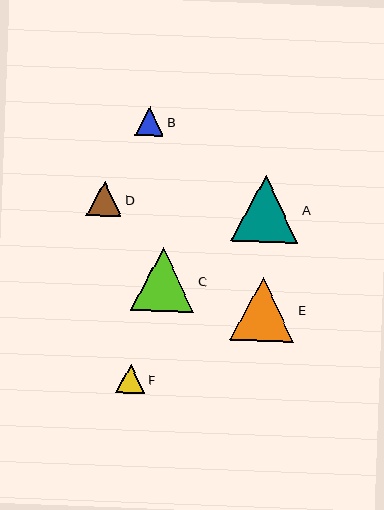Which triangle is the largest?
Triangle A is the largest with a size of approximately 67 pixels.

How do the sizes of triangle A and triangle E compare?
Triangle A and triangle E are approximately the same size.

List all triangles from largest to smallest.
From largest to smallest: A, E, C, D, F, B.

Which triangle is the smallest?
Triangle B is the smallest with a size of approximately 28 pixels.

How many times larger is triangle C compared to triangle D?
Triangle C is approximately 1.8 times the size of triangle D.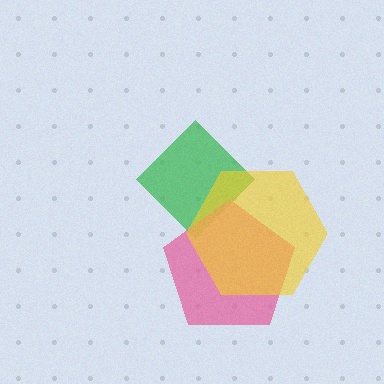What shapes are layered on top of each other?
The layered shapes are: a green diamond, a pink pentagon, a yellow hexagon.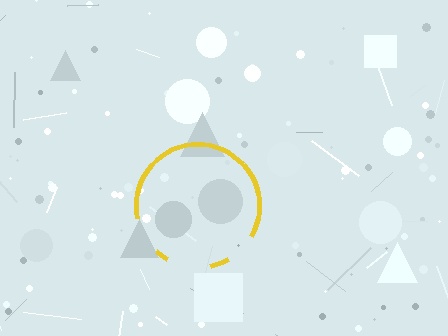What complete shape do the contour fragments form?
The contour fragments form a circle.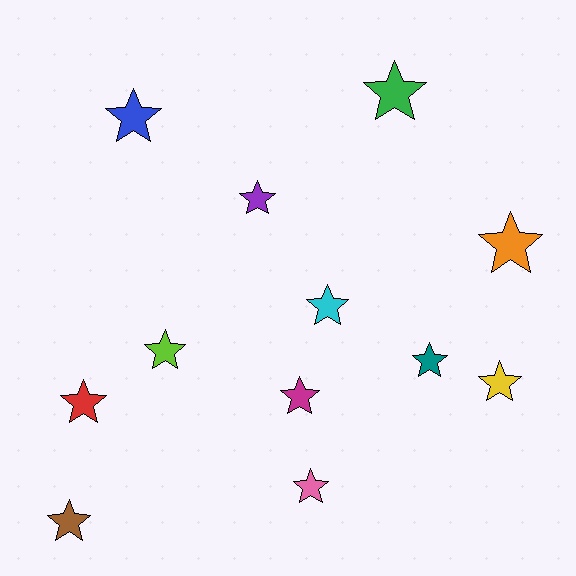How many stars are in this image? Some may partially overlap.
There are 12 stars.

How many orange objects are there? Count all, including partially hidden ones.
There is 1 orange object.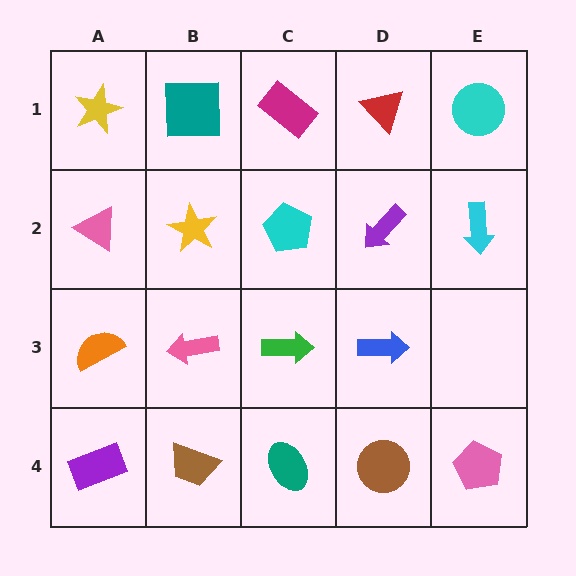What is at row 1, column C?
A magenta rectangle.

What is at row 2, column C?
A cyan pentagon.